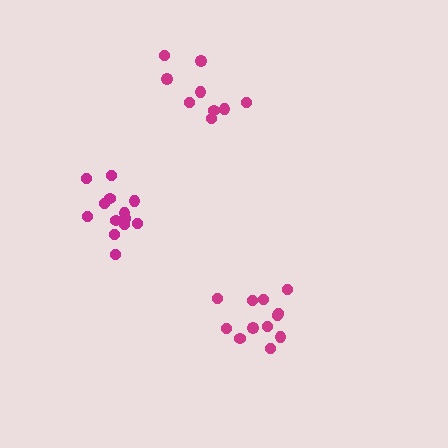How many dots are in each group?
Group 1: 12 dots, Group 2: 9 dots, Group 3: 13 dots (34 total).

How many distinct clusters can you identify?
There are 3 distinct clusters.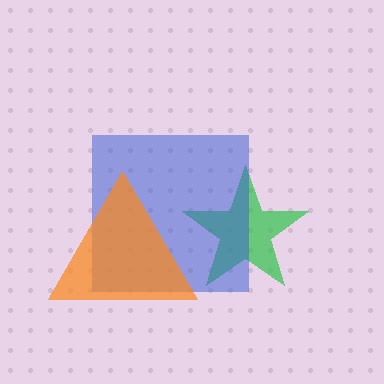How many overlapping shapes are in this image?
There are 3 overlapping shapes in the image.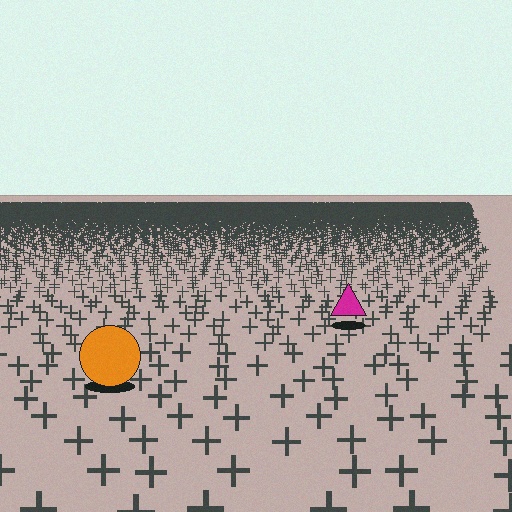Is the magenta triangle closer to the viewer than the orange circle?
No. The orange circle is closer — you can tell from the texture gradient: the ground texture is coarser near it.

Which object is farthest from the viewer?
The magenta triangle is farthest from the viewer. It appears smaller and the ground texture around it is denser.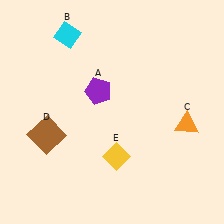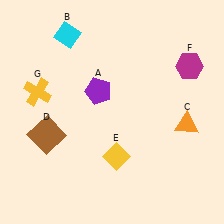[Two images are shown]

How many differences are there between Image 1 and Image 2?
There are 2 differences between the two images.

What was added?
A magenta hexagon (F), a yellow cross (G) were added in Image 2.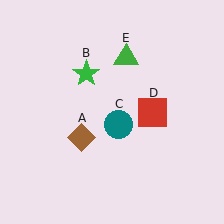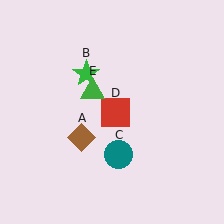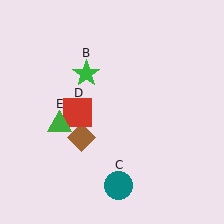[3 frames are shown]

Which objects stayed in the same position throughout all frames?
Brown diamond (object A) and green star (object B) remained stationary.